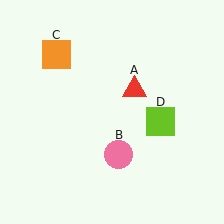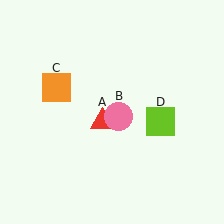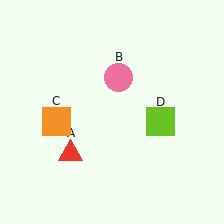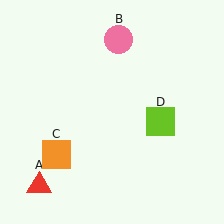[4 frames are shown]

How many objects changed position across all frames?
3 objects changed position: red triangle (object A), pink circle (object B), orange square (object C).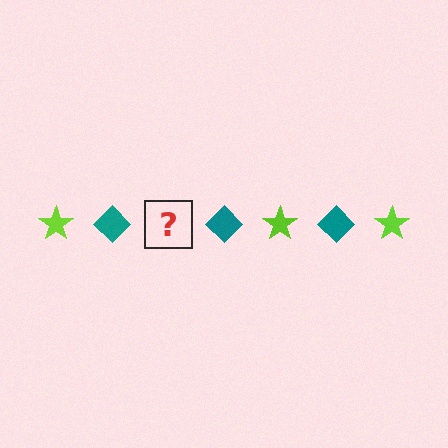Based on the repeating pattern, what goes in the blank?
The blank should be a lime star.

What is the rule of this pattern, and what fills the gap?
The rule is that the pattern alternates between lime star and teal diamond. The gap should be filled with a lime star.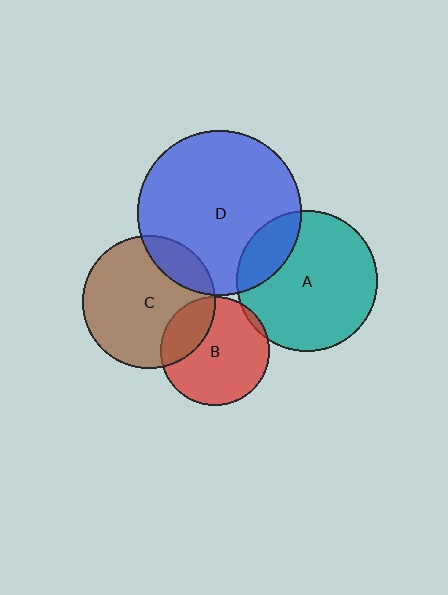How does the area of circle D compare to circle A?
Approximately 1.4 times.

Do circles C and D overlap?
Yes.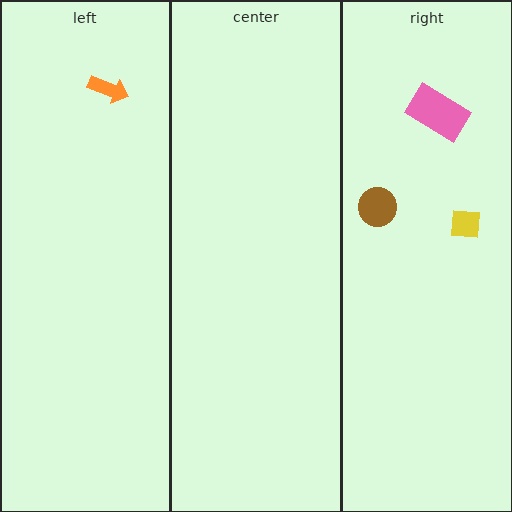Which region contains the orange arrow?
The left region.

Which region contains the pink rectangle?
The right region.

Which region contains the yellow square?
The right region.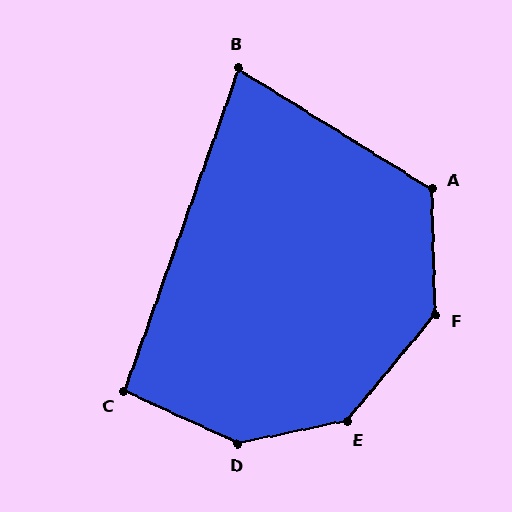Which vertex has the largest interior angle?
D, at approximately 143 degrees.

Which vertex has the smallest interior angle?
B, at approximately 78 degrees.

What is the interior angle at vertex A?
Approximately 123 degrees (obtuse).